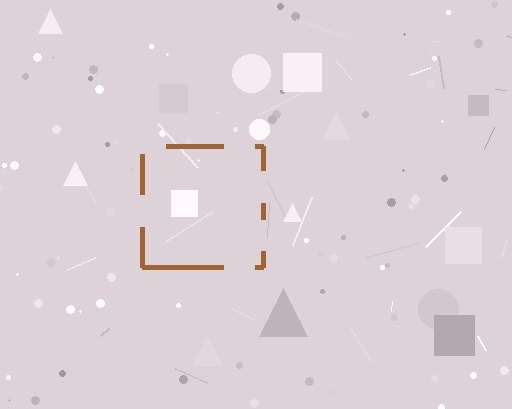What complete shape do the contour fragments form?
The contour fragments form a square.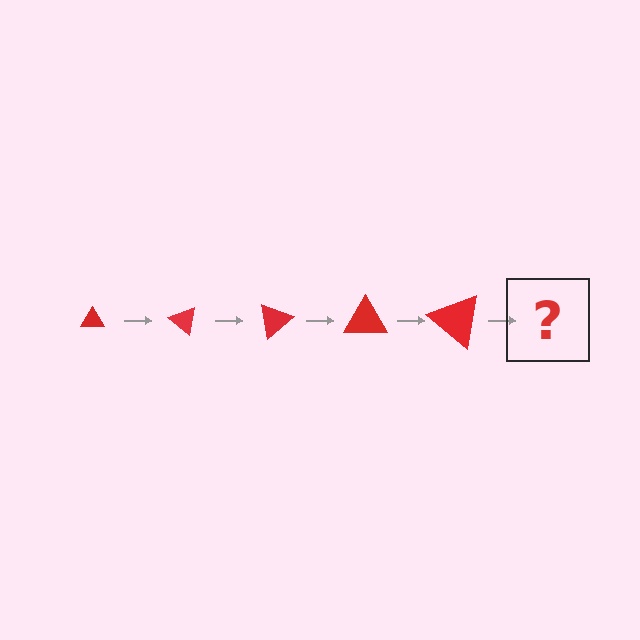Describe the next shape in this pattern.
It should be a triangle, larger than the previous one and rotated 200 degrees from the start.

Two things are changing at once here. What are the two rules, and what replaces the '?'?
The two rules are that the triangle grows larger each step and it rotates 40 degrees each step. The '?' should be a triangle, larger than the previous one and rotated 200 degrees from the start.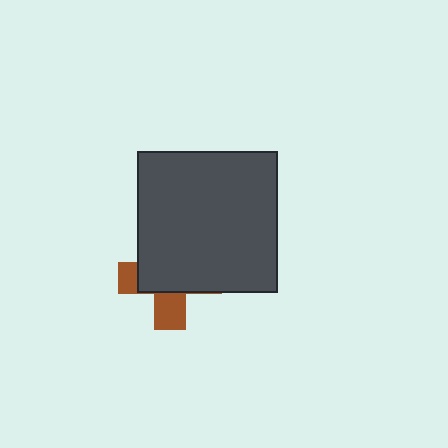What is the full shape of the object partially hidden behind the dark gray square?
The partially hidden object is a brown cross.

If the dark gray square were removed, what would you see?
You would see the complete brown cross.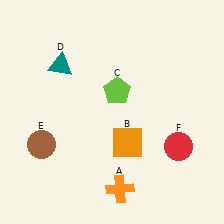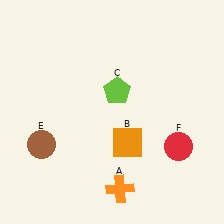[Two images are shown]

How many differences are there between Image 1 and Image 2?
There is 1 difference between the two images.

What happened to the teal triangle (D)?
The teal triangle (D) was removed in Image 2. It was in the top-left area of Image 1.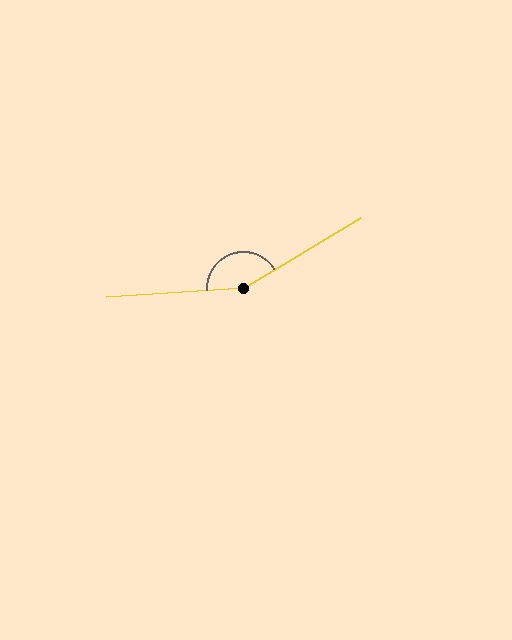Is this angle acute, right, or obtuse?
It is obtuse.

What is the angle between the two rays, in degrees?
Approximately 152 degrees.